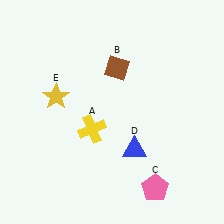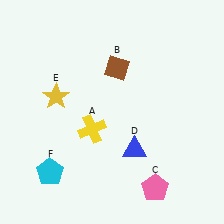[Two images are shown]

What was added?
A cyan pentagon (F) was added in Image 2.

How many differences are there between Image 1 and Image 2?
There is 1 difference between the two images.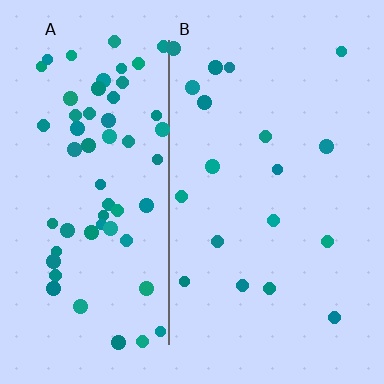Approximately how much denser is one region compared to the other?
Approximately 3.4× — region A over region B.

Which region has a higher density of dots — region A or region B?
A (the left).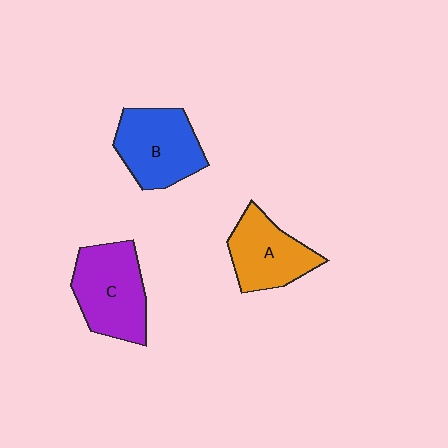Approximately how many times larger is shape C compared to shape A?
Approximately 1.2 times.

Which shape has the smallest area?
Shape A (orange).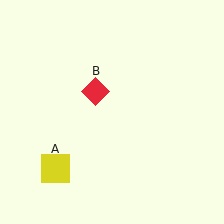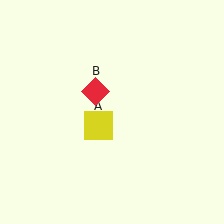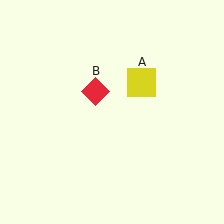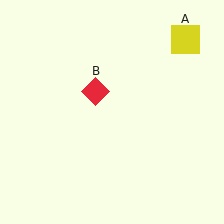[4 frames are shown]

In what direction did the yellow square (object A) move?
The yellow square (object A) moved up and to the right.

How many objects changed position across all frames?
1 object changed position: yellow square (object A).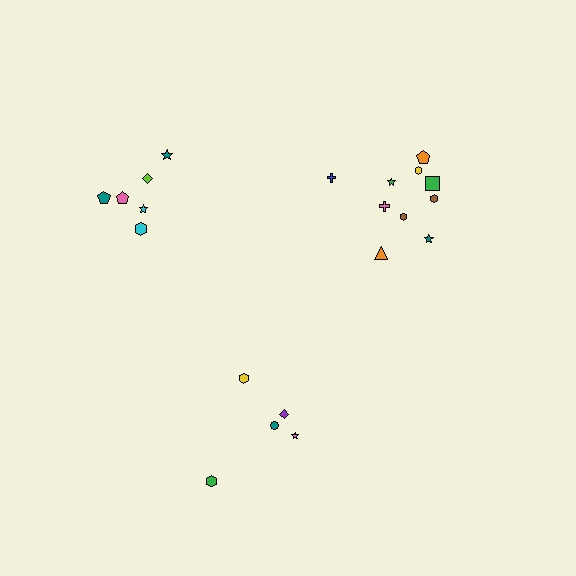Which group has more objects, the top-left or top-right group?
The top-right group.